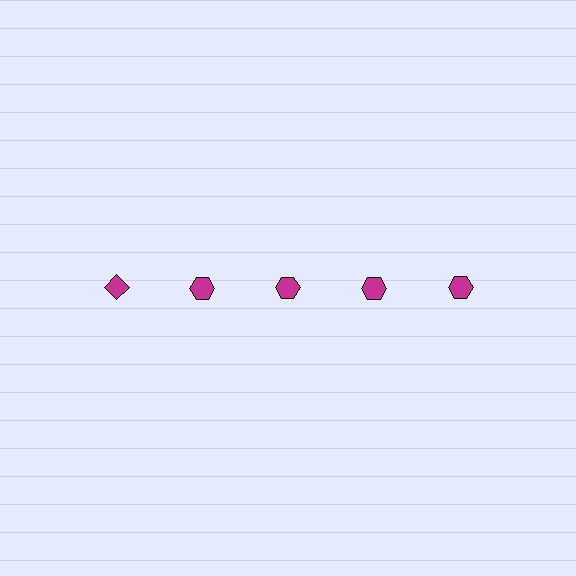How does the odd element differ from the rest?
It has a different shape: diamond instead of hexagon.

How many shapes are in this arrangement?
There are 5 shapes arranged in a grid pattern.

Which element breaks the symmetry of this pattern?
The magenta diamond in the top row, leftmost column breaks the symmetry. All other shapes are magenta hexagons.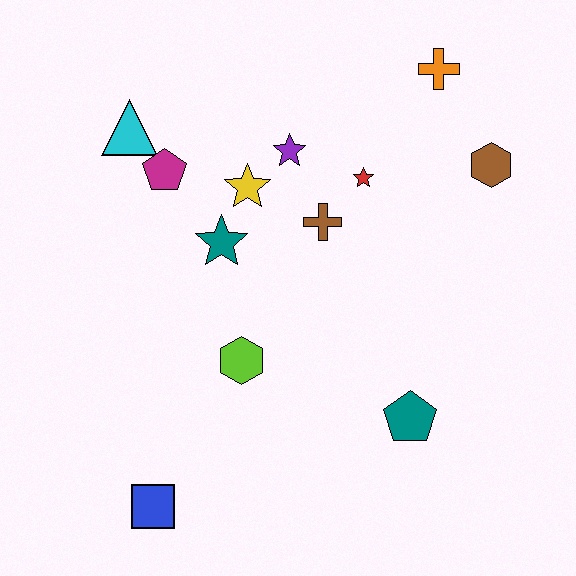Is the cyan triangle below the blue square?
No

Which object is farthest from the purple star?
The blue square is farthest from the purple star.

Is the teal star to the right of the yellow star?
No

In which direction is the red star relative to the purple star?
The red star is to the right of the purple star.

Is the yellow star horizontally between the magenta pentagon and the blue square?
No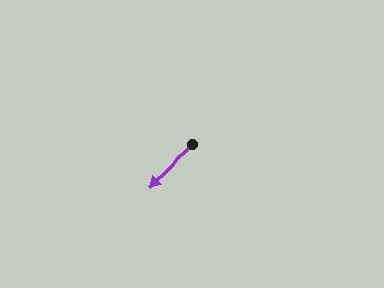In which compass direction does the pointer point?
Southwest.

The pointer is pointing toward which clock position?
Roughly 8 o'clock.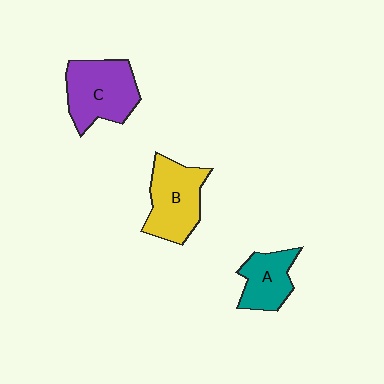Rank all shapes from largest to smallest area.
From largest to smallest: C (purple), B (yellow), A (teal).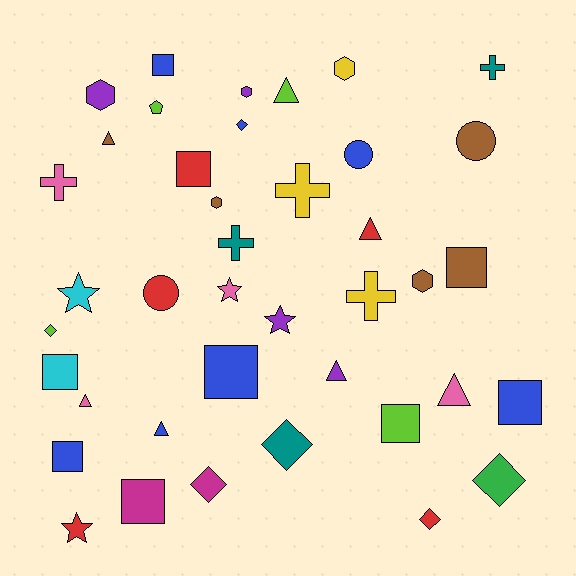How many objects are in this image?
There are 40 objects.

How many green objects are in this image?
There is 1 green object.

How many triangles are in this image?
There are 7 triangles.